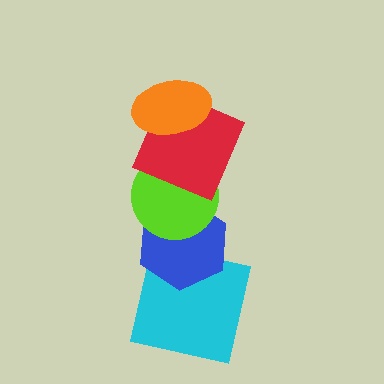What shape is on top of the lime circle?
The red square is on top of the lime circle.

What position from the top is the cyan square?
The cyan square is 5th from the top.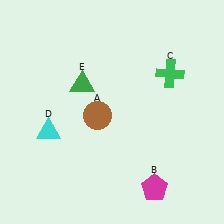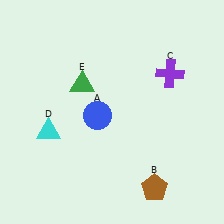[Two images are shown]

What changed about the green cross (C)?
In Image 1, C is green. In Image 2, it changed to purple.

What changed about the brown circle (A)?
In Image 1, A is brown. In Image 2, it changed to blue.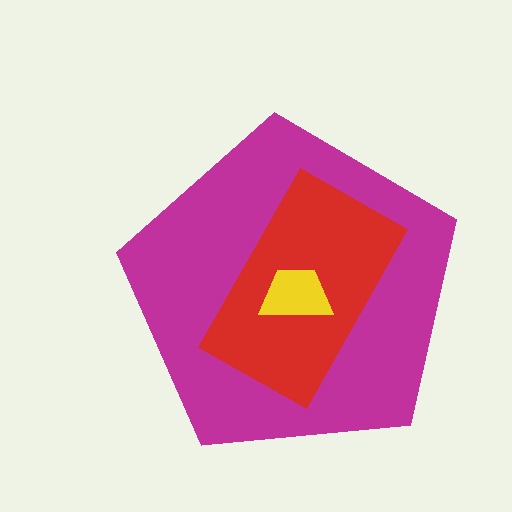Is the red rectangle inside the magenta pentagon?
Yes.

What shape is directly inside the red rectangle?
The yellow trapezoid.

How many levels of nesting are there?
3.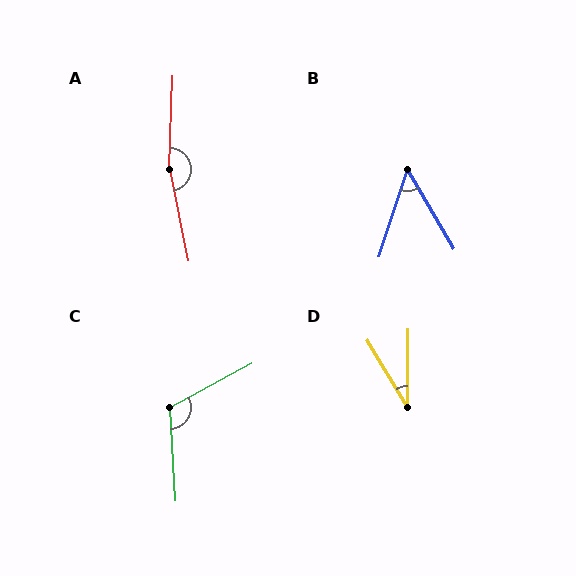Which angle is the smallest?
D, at approximately 31 degrees.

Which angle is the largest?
A, at approximately 167 degrees.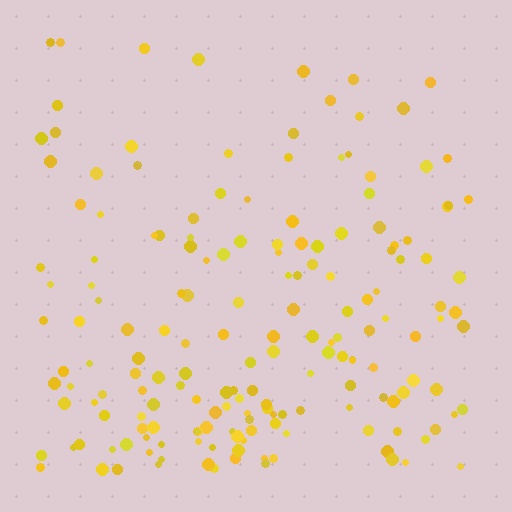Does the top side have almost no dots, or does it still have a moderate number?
Still a moderate number, just noticeably fewer than the bottom.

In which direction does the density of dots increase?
From top to bottom, with the bottom side densest.